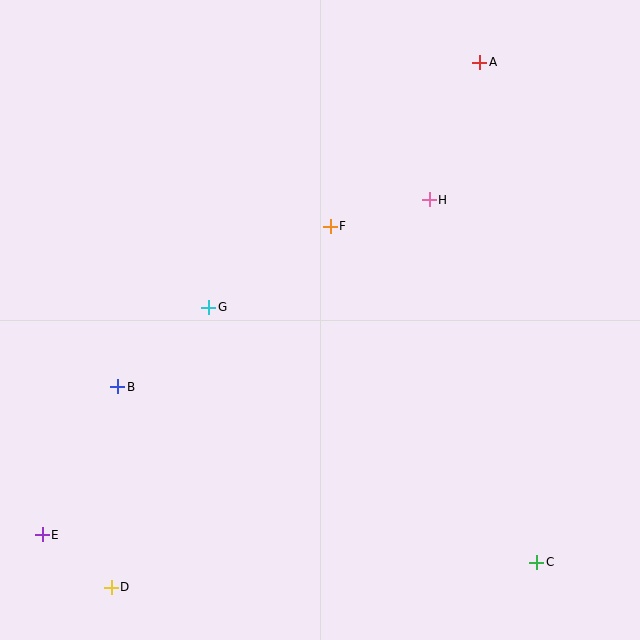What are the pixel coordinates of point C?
Point C is at (537, 562).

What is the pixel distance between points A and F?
The distance between A and F is 222 pixels.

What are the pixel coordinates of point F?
Point F is at (330, 226).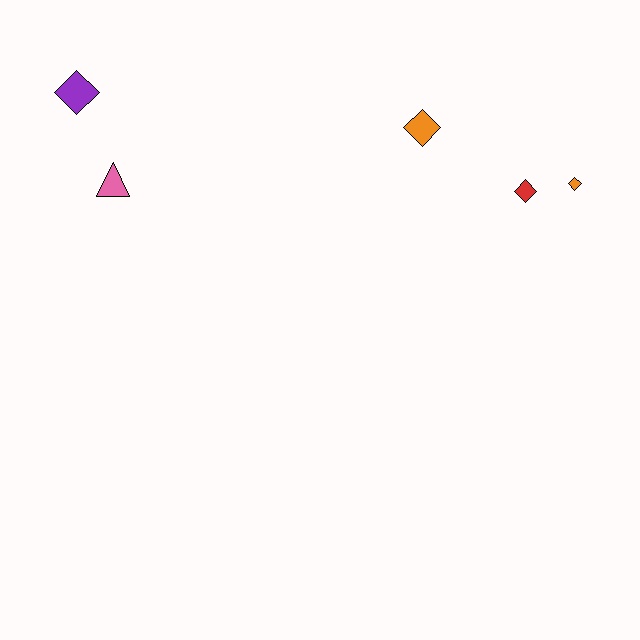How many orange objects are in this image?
There are 2 orange objects.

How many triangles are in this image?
There is 1 triangle.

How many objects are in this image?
There are 5 objects.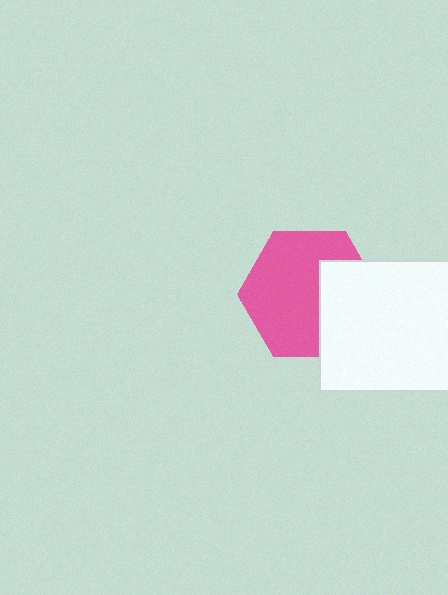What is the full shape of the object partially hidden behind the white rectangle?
The partially hidden object is a pink hexagon.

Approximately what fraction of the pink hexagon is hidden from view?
Roughly 34% of the pink hexagon is hidden behind the white rectangle.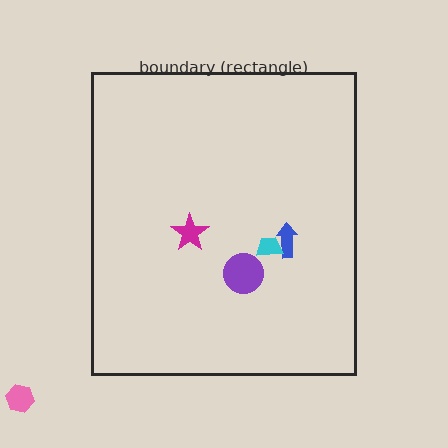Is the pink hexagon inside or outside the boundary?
Outside.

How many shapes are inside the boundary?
4 inside, 1 outside.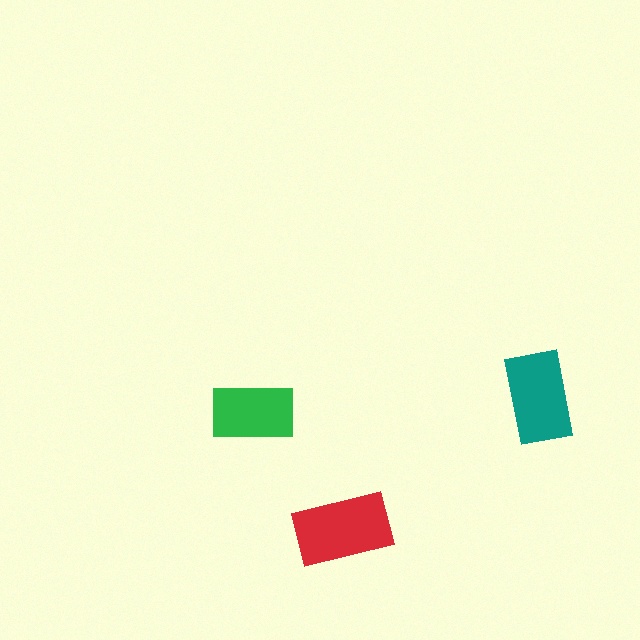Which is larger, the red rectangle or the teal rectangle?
The red one.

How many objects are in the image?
There are 3 objects in the image.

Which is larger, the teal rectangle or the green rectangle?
The teal one.